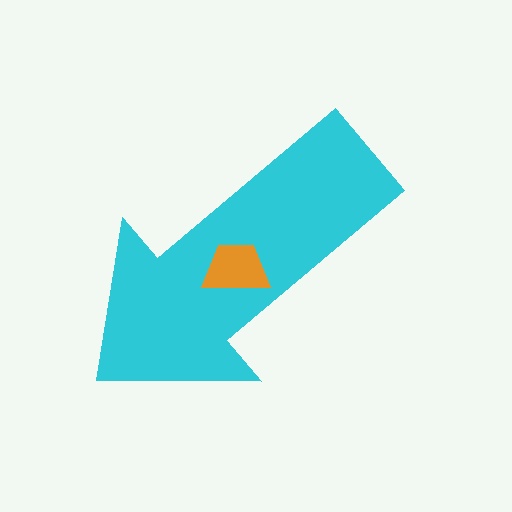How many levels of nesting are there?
2.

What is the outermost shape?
The cyan arrow.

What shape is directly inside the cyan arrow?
The orange trapezoid.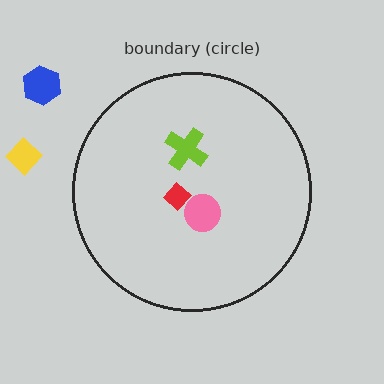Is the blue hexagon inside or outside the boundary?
Outside.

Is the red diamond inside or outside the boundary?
Inside.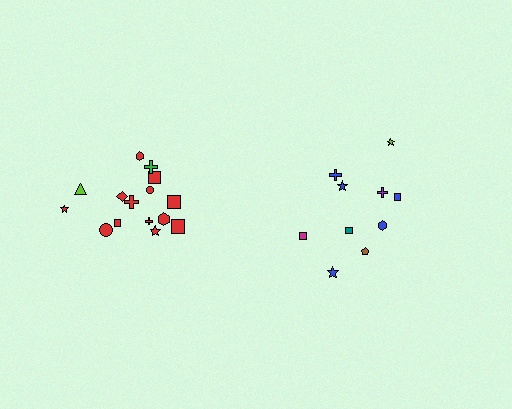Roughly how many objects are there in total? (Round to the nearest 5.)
Roughly 25 objects in total.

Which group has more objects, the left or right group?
The left group.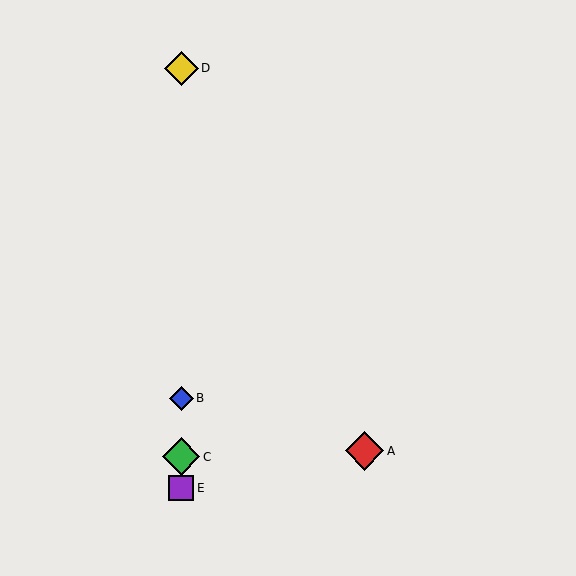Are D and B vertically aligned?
Yes, both are at x≈181.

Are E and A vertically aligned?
No, E is at x≈181 and A is at x≈365.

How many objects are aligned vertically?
4 objects (B, C, D, E) are aligned vertically.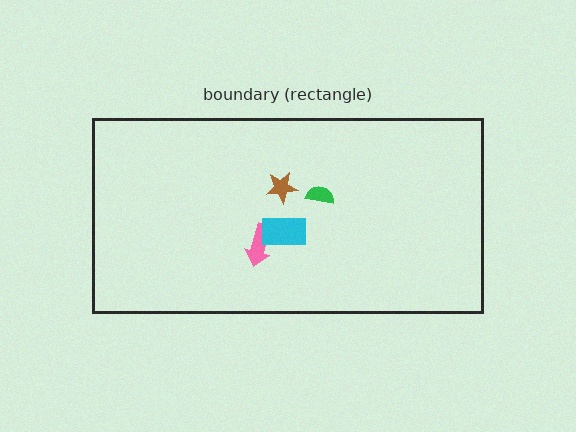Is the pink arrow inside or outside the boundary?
Inside.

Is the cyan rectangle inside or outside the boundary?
Inside.